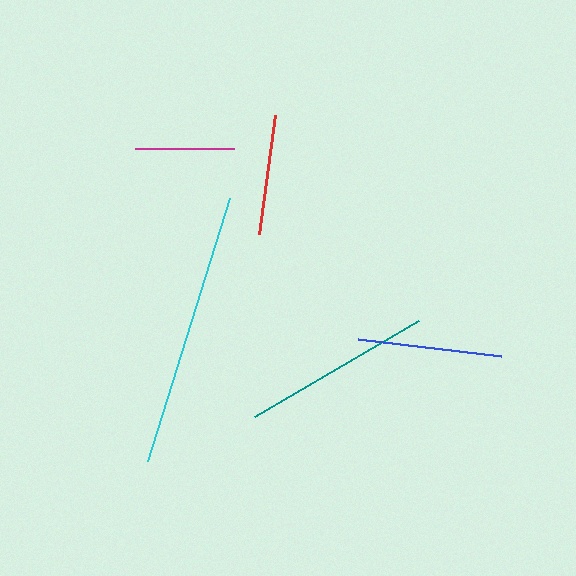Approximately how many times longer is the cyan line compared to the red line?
The cyan line is approximately 2.3 times the length of the red line.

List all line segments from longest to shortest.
From longest to shortest: cyan, teal, blue, red, magenta.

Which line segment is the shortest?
The magenta line is the shortest at approximately 99 pixels.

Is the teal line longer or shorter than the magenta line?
The teal line is longer than the magenta line.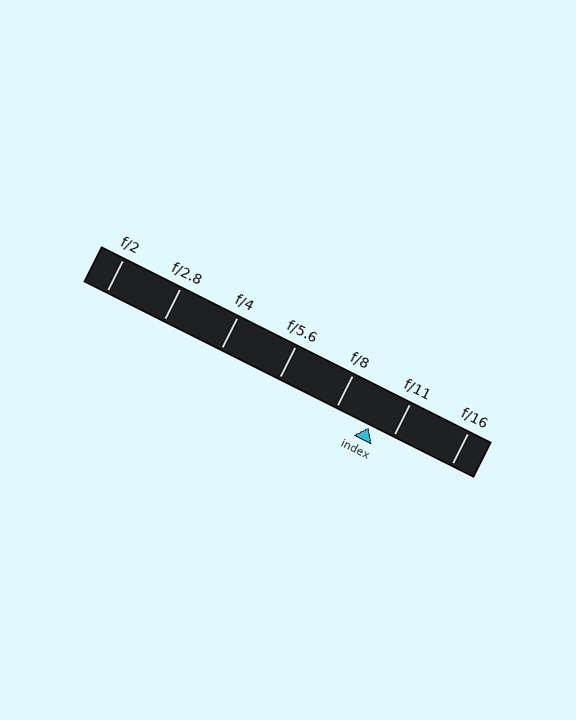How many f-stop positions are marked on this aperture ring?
There are 7 f-stop positions marked.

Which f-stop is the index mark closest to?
The index mark is closest to f/11.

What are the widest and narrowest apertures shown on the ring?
The widest aperture shown is f/2 and the narrowest is f/16.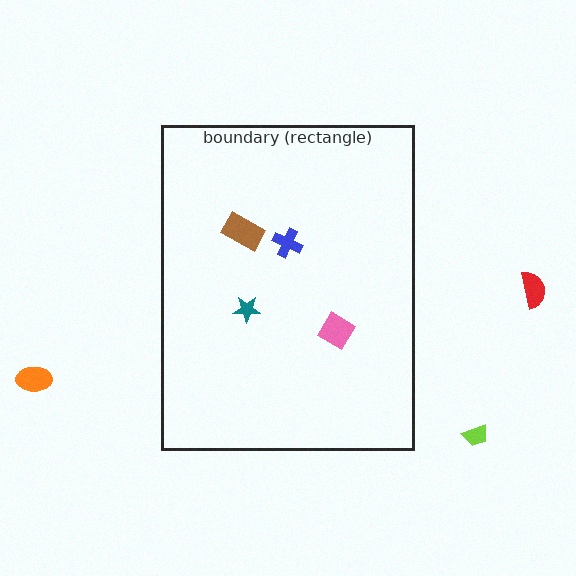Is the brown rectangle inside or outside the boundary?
Inside.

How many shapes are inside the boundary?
4 inside, 3 outside.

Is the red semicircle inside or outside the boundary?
Outside.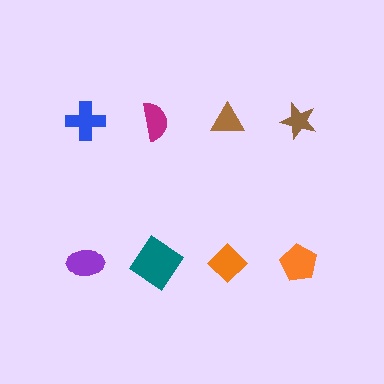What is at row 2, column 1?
A purple ellipse.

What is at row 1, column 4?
A brown star.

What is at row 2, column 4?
An orange pentagon.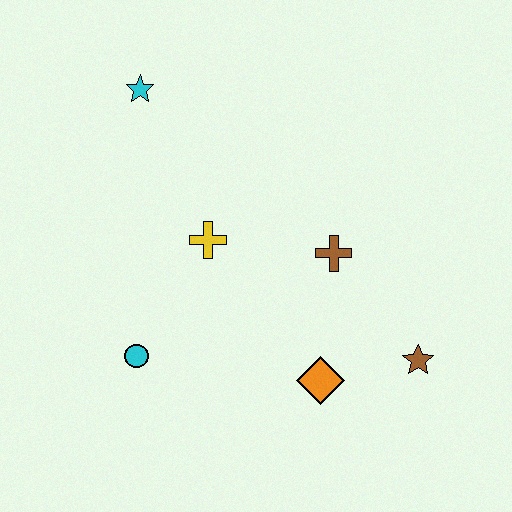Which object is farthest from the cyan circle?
The brown star is farthest from the cyan circle.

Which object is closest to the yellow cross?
The brown cross is closest to the yellow cross.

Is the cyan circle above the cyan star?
No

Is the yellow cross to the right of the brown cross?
No